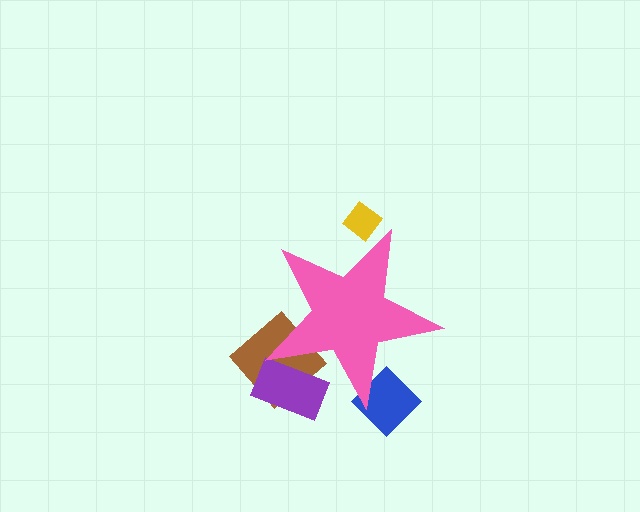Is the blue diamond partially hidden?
Yes, the blue diamond is partially hidden behind the pink star.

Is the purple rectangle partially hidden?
Yes, the purple rectangle is partially hidden behind the pink star.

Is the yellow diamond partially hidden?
Yes, the yellow diamond is partially hidden behind the pink star.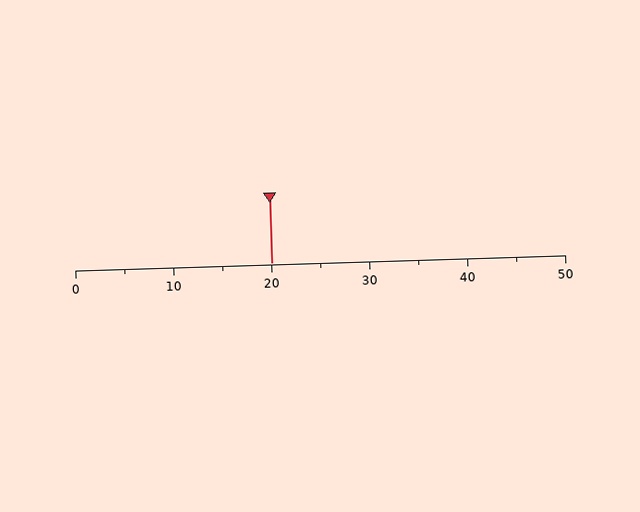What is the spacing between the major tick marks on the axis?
The major ticks are spaced 10 apart.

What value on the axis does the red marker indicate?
The marker indicates approximately 20.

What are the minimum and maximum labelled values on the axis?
The axis runs from 0 to 50.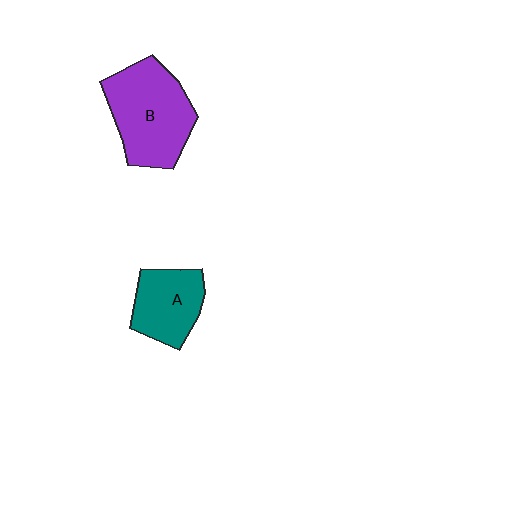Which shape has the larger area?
Shape B (purple).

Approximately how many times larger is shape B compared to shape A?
Approximately 1.6 times.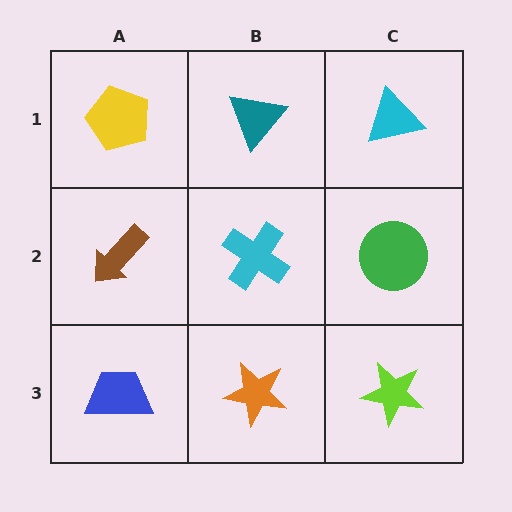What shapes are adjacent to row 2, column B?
A teal triangle (row 1, column B), an orange star (row 3, column B), a brown arrow (row 2, column A), a green circle (row 2, column C).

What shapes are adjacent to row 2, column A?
A yellow pentagon (row 1, column A), a blue trapezoid (row 3, column A), a cyan cross (row 2, column B).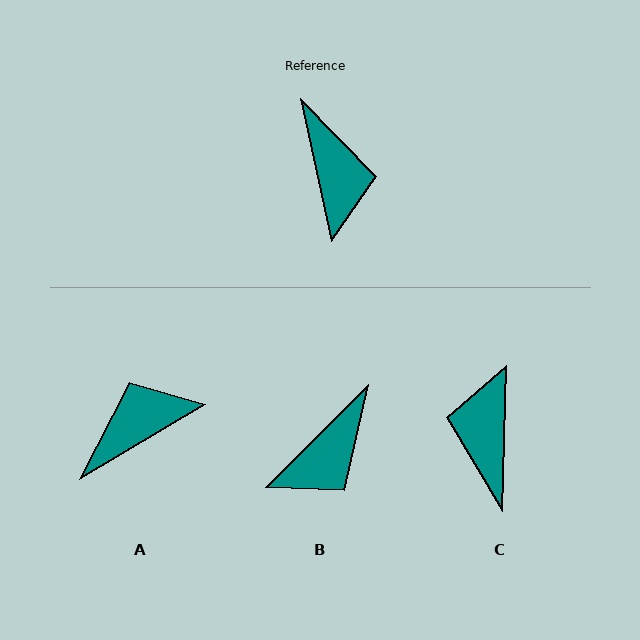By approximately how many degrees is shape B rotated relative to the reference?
Approximately 57 degrees clockwise.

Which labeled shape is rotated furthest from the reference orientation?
C, about 166 degrees away.